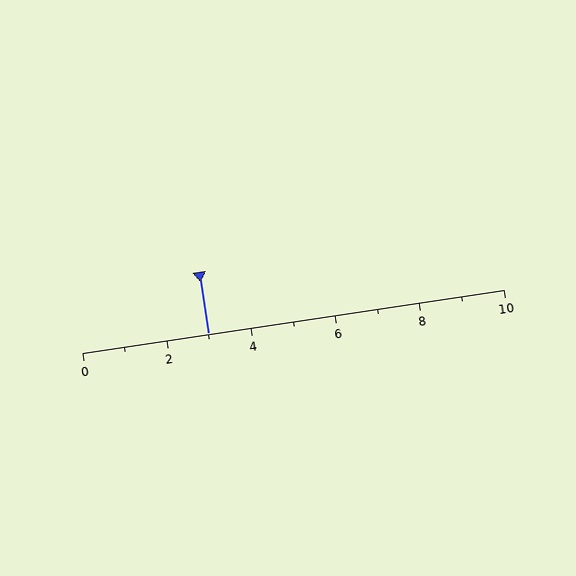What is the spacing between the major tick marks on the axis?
The major ticks are spaced 2 apart.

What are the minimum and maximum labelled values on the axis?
The axis runs from 0 to 10.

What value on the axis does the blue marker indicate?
The marker indicates approximately 3.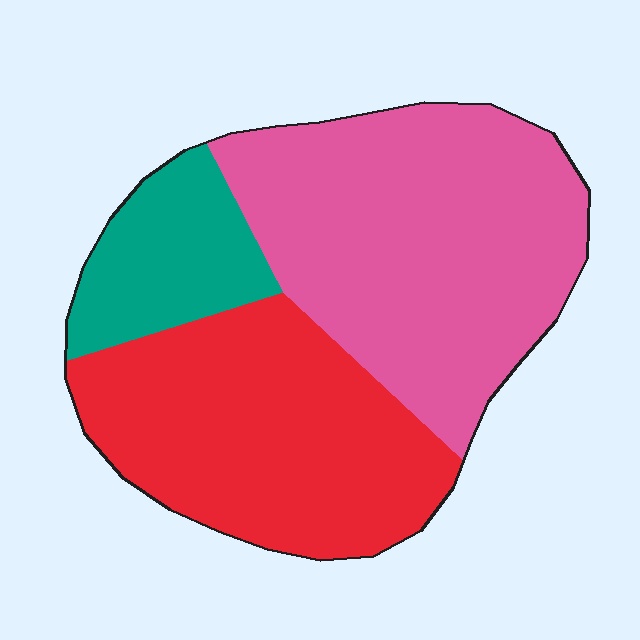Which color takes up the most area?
Pink, at roughly 45%.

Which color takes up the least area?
Teal, at roughly 15%.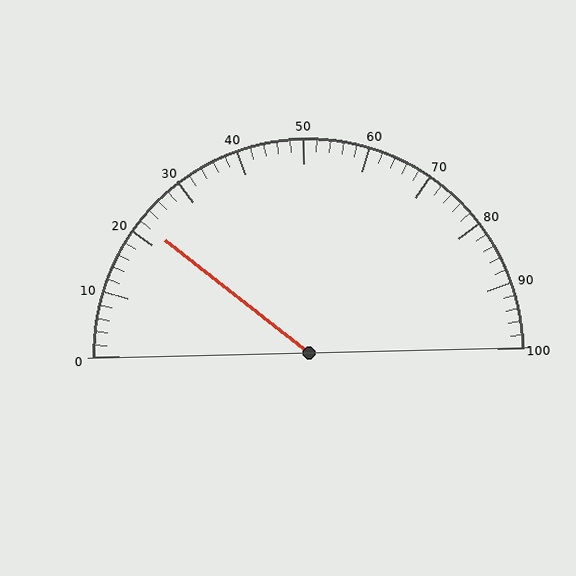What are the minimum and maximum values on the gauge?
The gauge ranges from 0 to 100.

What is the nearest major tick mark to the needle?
The nearest major tick mark is 20.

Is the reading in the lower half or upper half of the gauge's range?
The reading is in the lower half of the range (0 to 100).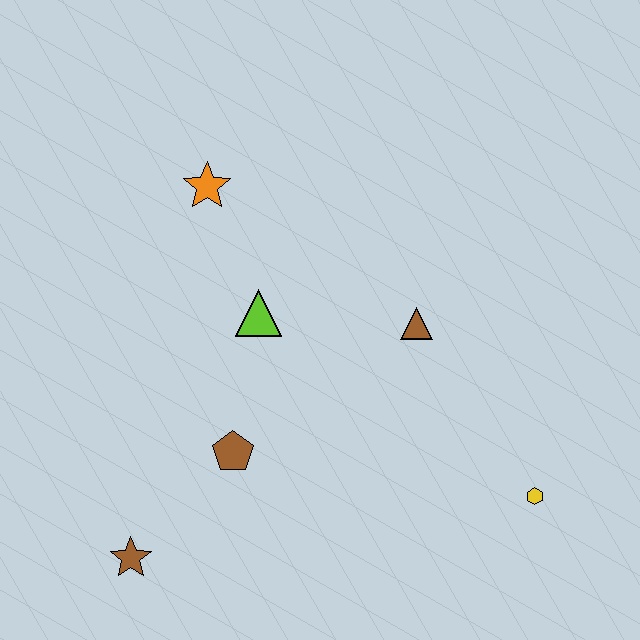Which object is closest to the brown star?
The brown pentagon is closest to the brown star.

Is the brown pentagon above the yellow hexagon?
Yes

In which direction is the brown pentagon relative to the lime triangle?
The brown pentagon is below the lime triangle.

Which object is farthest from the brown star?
The yellow hexagon is farthest from the brown star.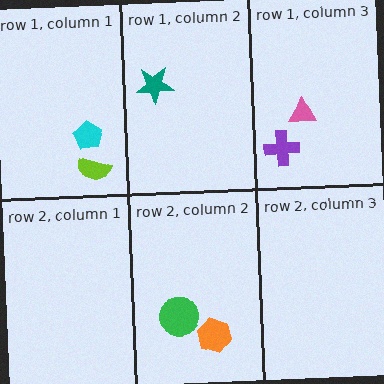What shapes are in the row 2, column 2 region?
The green circle, the orange hexagon.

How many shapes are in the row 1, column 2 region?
1.